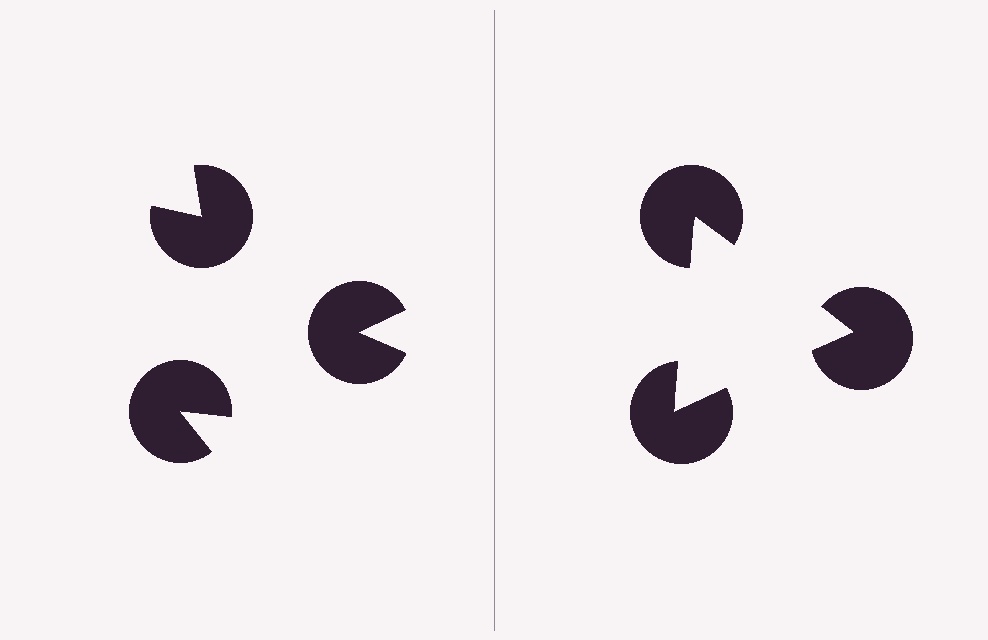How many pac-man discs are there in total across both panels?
6 — 3 on each side.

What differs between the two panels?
The pac-man discs are positioned identically on both sides; only the wedge orientations differ. On the right they align to a triangle; on the left they are misaligned.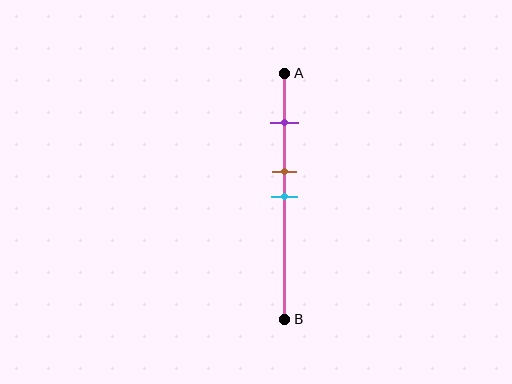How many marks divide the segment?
There are 3 marks dividing the segment.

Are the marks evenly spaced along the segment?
No, the marks are not evenly spaced.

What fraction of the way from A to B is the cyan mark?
The cyan mark is approximately 50% (0.5) of the way from A to B.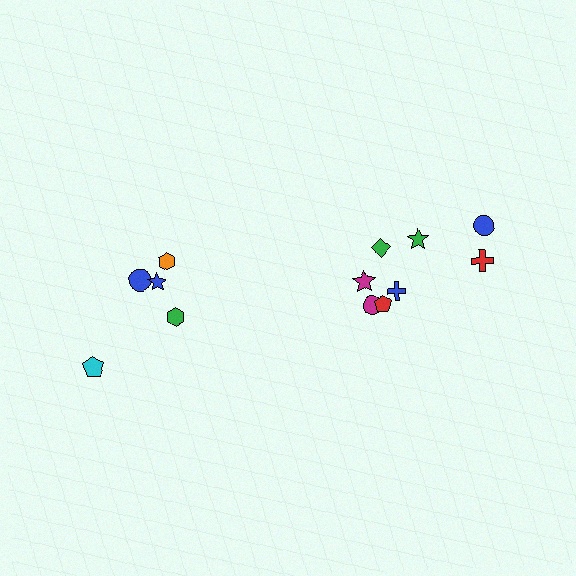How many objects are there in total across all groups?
There are 13 objects.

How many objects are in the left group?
There are 5 objects.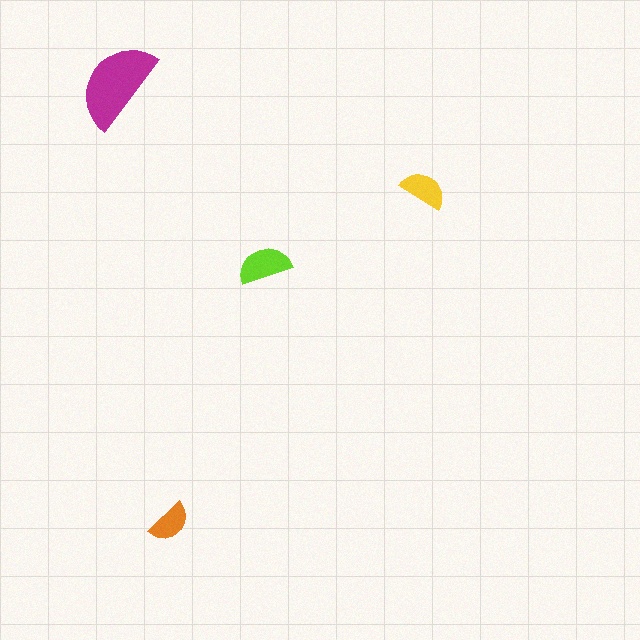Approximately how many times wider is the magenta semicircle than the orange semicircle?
About 2 times wider.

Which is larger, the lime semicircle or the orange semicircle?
The lime one.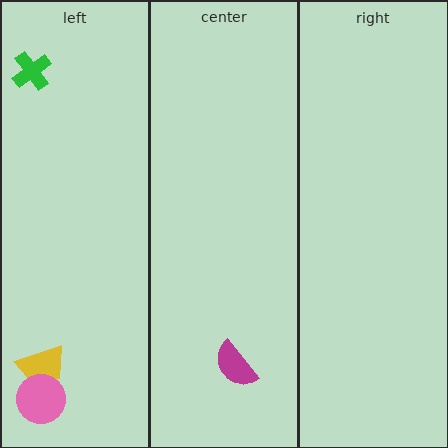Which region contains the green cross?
The left region.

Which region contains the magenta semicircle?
The center region.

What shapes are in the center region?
The magenta semicircle.